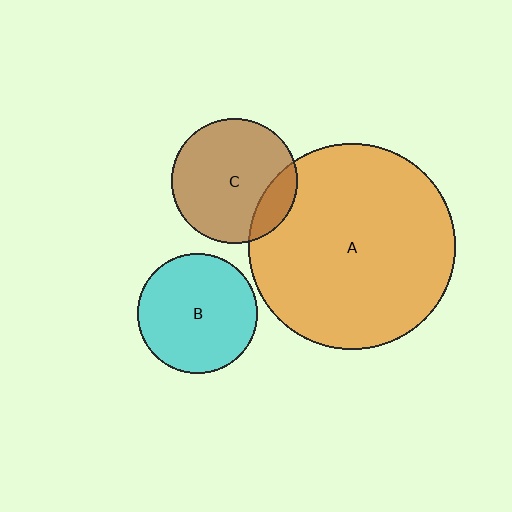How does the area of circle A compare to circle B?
Approximately 3.0 times.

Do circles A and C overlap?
Yes.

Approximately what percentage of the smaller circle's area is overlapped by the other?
Approximately 15%.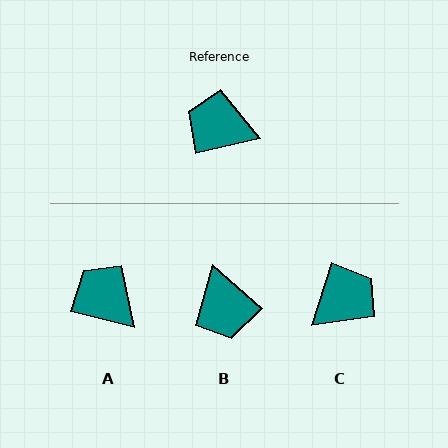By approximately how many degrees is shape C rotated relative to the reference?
Approximately 121 degrees clockwise.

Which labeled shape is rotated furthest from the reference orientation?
B, about 126 degrees away.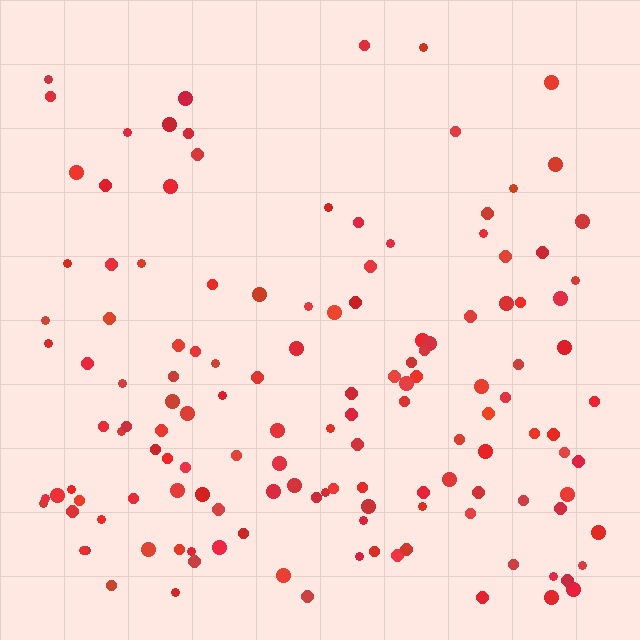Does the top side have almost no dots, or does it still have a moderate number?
Still a moderate number, just noticeably fewer than the bottom.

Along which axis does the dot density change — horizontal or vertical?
Vertical.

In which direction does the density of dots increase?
From top to bottom, with the bottom side densest.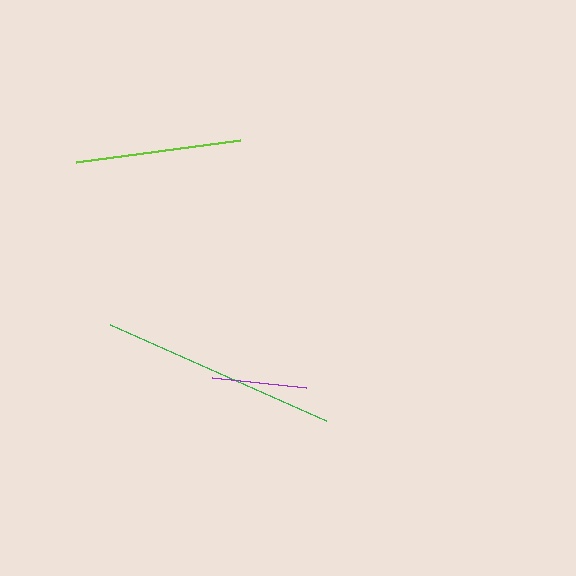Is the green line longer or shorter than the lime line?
The green line is longer than the lime line.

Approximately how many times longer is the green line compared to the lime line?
The green line is approximately 1.4 times the length of the lime line.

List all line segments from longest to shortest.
From longest to shortest: green, lime, purple.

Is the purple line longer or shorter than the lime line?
The lime line is longer than the purple line.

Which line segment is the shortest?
The purple line is the shortest at approximately 94 pixels.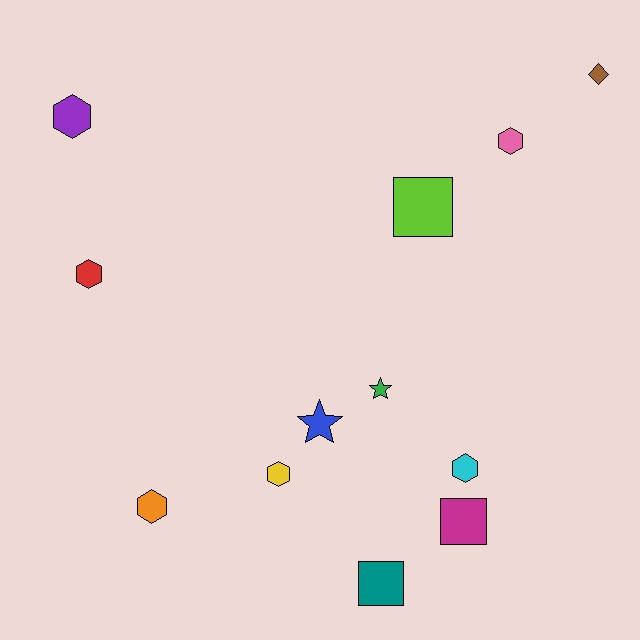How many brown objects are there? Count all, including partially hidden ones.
There is 1 brown object.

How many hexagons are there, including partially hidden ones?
There are 6 hexagons.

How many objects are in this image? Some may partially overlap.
There are 12 objects.